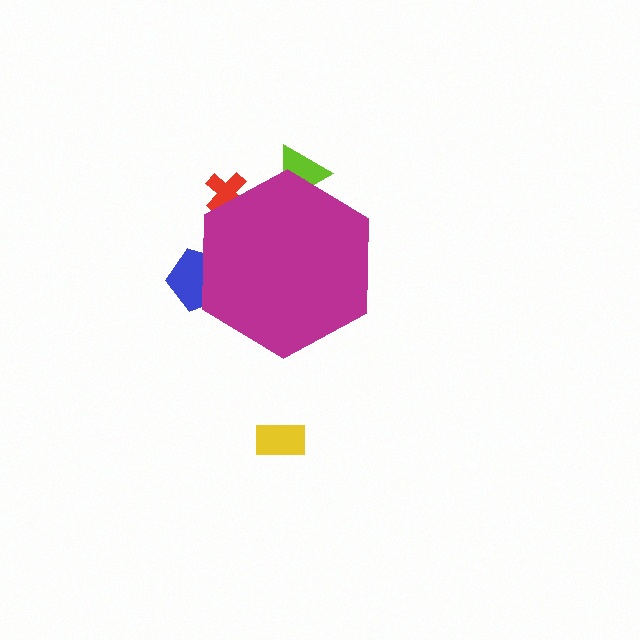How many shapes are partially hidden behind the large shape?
3 shapes are partially hidden.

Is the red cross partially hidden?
Yes, the red cross is partially hidden behind the magenta hexagon.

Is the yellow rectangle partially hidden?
No, the yellow rectangle is fully visible.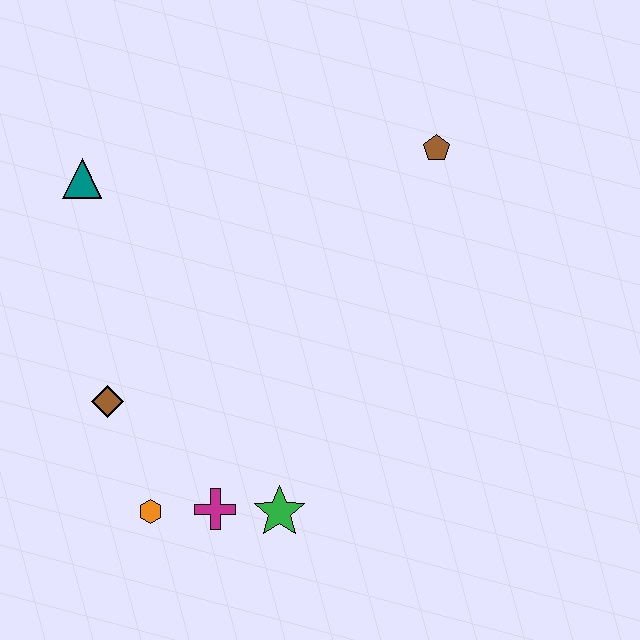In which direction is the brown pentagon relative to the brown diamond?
The brown pentagon is to the right of the brown diamond.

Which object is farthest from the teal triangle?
The green star is farthest from the teal triangle.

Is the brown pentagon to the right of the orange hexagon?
Yes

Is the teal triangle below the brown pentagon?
Yes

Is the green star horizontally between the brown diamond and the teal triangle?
No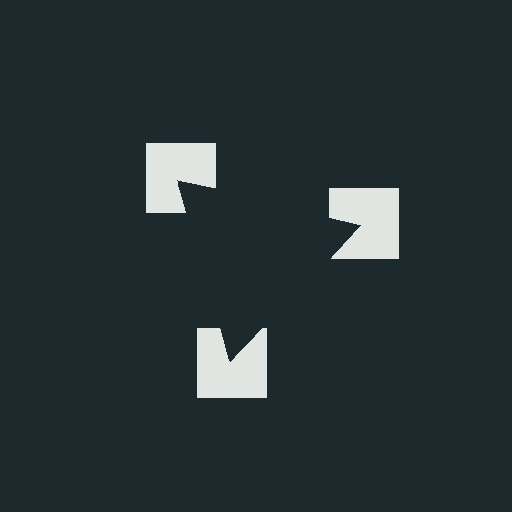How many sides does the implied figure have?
3 sides.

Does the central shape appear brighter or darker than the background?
It typically appears slightly darker than the background, even though no actual brightness change is drawn.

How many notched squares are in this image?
There are 3 — one at each vertex of the illusory triangle.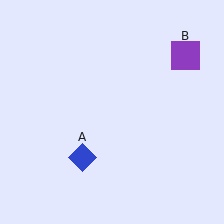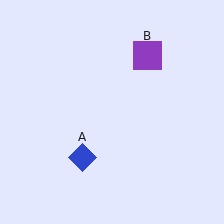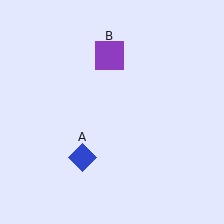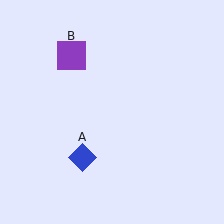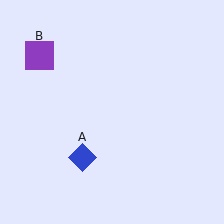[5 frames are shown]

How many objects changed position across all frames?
1 object changed position: purple square (object B).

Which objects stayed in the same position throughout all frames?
Blue diamond (object A) remained stationary.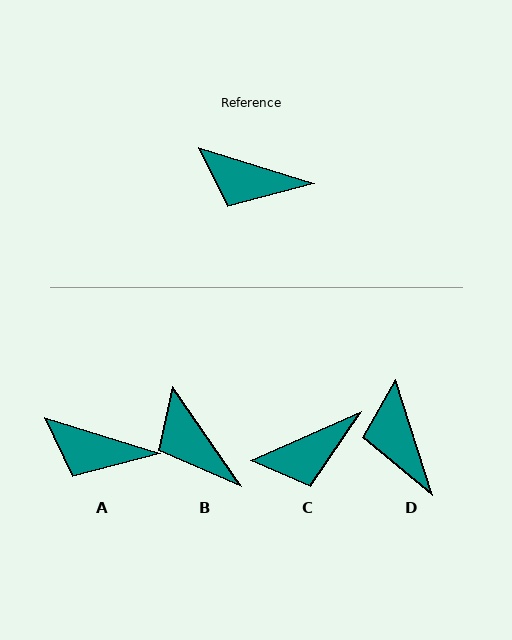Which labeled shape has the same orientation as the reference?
A.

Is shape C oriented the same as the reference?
No, it is off by about 41 degrees.